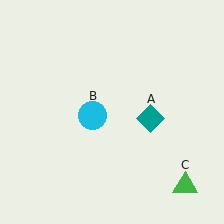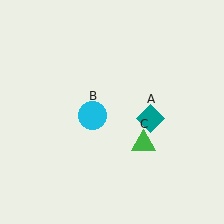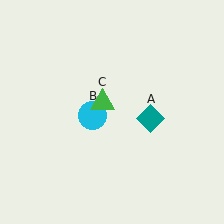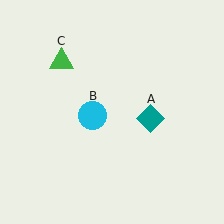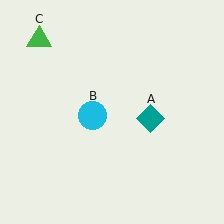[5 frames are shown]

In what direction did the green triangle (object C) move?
The green triangle (object C) moved up and to the left.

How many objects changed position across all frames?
1 object changed position: green triangle (object C).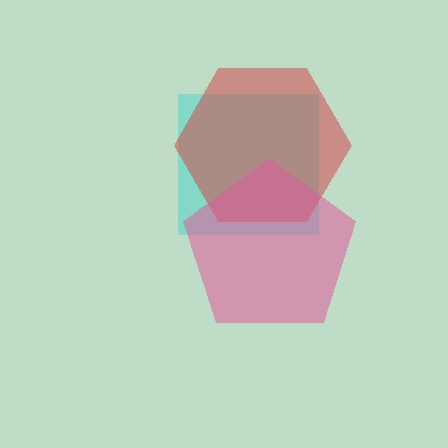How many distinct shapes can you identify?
There are 3 distinct shapes: a cyan square, a red hexagon, a pink pentagon.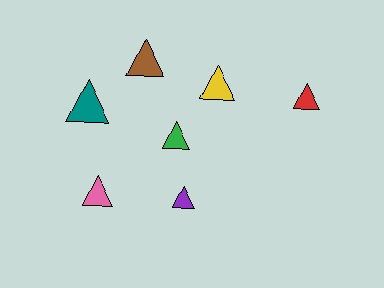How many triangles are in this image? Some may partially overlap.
There are 7 triangles.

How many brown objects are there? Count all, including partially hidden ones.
There is 1 brown object.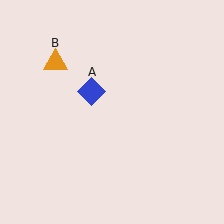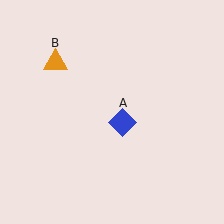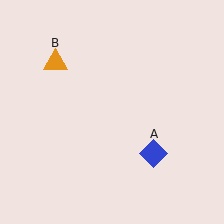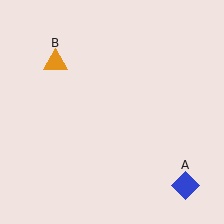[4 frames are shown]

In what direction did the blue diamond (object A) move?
The blue diamond (object A) moved down and to the right.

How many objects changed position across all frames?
1 object changed position: blue diamond (object A).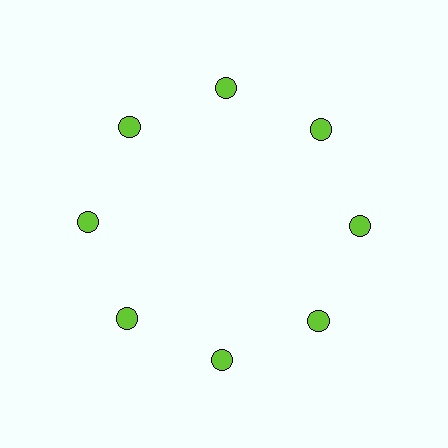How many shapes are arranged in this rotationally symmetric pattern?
There are 8 shapes, arranged in 8 groups of 1.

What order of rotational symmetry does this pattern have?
This pattern has 8-fold rotational symmetry.